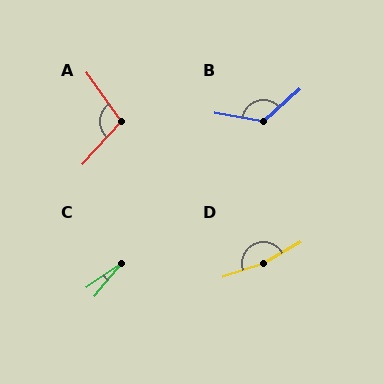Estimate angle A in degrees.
Approximately 102 degrees.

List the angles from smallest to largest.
C (16°), A (102°), B (128°), D (169°).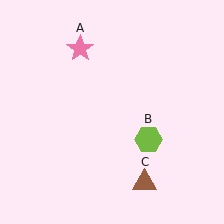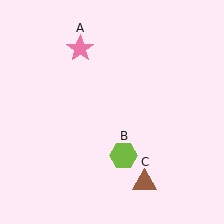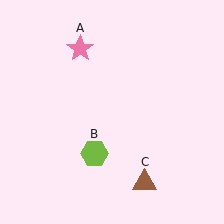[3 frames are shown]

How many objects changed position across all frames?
1 object changed position: lime hexagon (object B).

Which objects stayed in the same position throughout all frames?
Pink star (object A) and brown triangle (object C) remained stationary.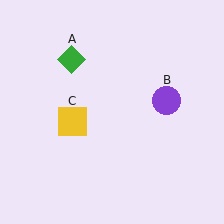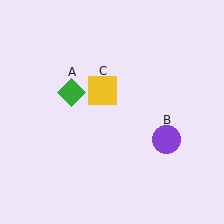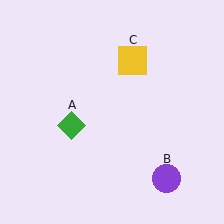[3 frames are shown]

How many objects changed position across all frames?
3 objects changed position: green diamond (object A), purple circle (object B), yellow square (object C).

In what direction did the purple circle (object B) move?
The purple circle (object B) moved down.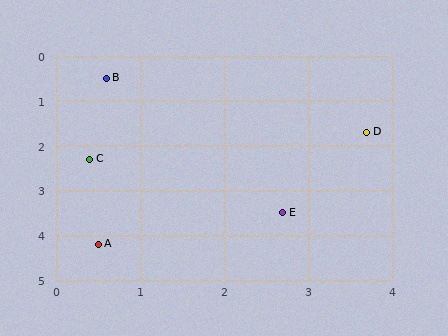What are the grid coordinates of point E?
Point E is at approximately (2.7, 3.5).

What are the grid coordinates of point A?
Point A is at approximately (0.5, 4.2).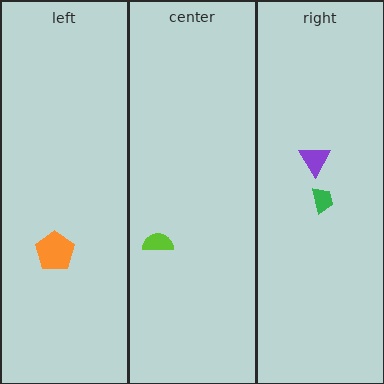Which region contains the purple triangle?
The right region.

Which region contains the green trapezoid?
The right region.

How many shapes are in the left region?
1.